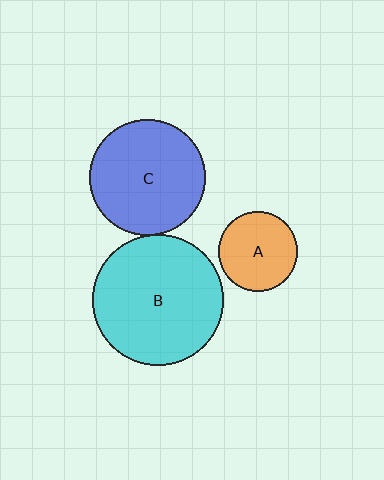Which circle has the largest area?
Circle B (cyan).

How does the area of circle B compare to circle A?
Approximately 2.7 times.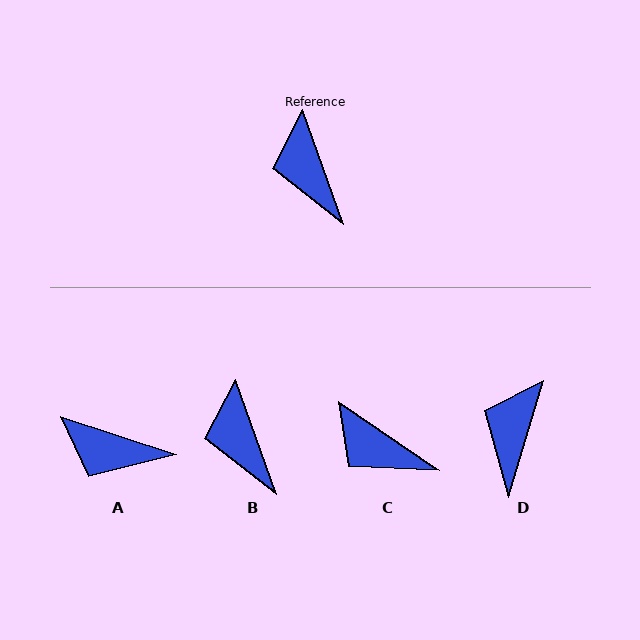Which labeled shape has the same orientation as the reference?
B.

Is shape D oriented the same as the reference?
No, it is off by about 36 degrees.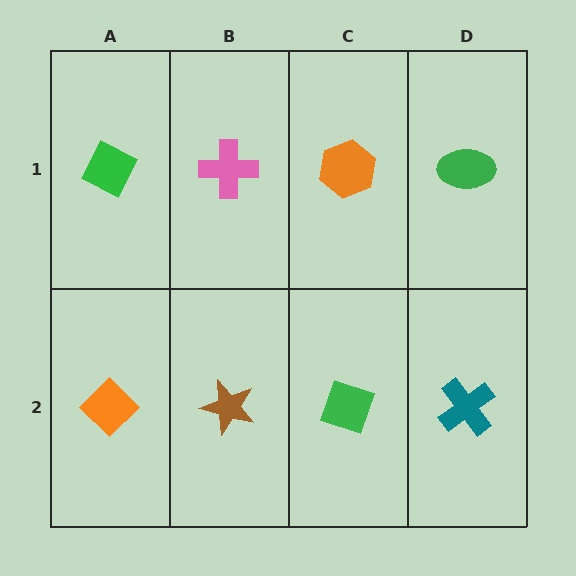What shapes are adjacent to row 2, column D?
A green ellipse (row 1, column D), a green diamond (row 2, column C).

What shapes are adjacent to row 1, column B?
A brown star (row 2, column B), a green diamond (row 1, column A), an orange hexagon (row 1, column C).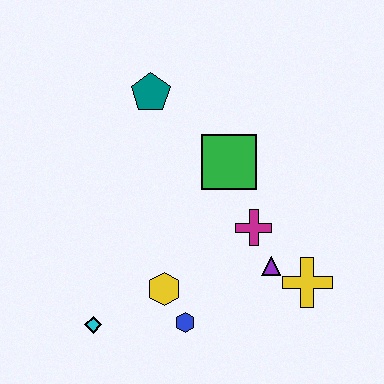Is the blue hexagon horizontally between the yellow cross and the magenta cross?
No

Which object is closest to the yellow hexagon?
The blue hexagon is closest to the yellow hexagon.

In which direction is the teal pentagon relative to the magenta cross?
The teal pentagon is above the magenta cross.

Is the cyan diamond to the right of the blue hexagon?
No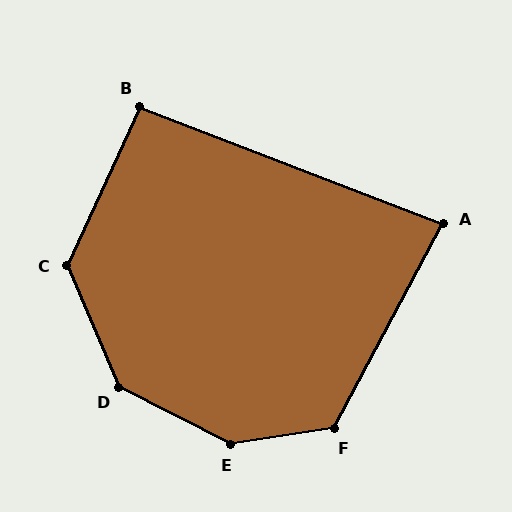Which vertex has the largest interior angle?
E, at approximately 145 degrees.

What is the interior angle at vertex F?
Approximately 126 degrees (obtuse).